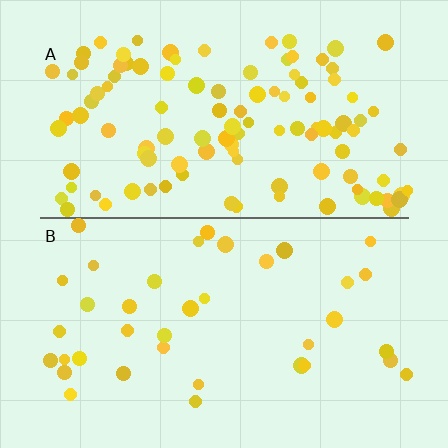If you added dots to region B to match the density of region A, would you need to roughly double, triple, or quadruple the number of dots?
Approximately triple.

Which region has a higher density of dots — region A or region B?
A (the top).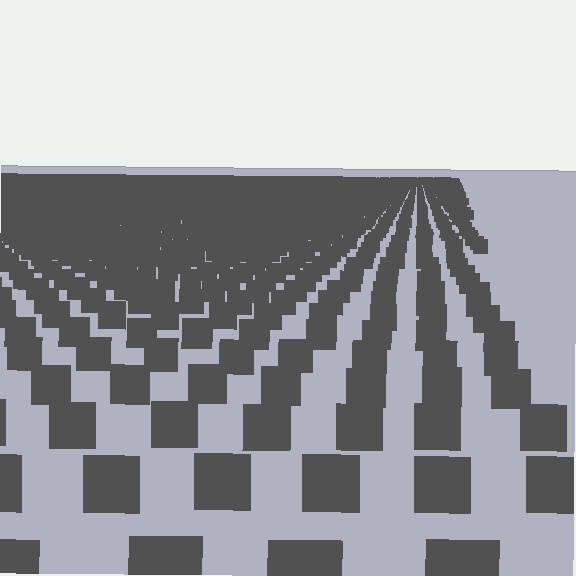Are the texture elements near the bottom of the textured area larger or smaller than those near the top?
Larger. Near the bottom, elements are closer to the viewer and appear at a bigger on-screen size.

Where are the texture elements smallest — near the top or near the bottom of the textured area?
Near the top.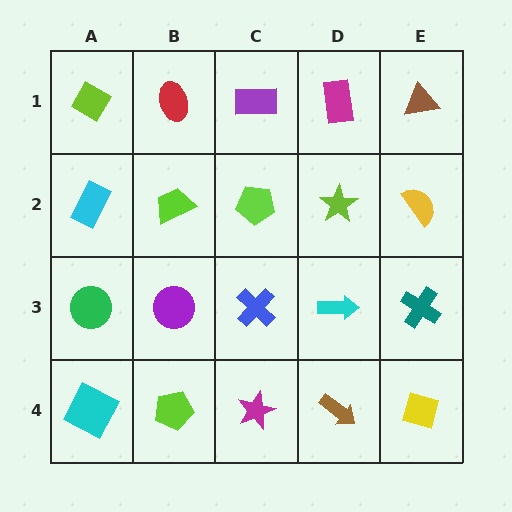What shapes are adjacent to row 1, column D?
A lime star (row 2, column D), a purple rectangle (row 1, column C), a brown triangle (row 1, column E).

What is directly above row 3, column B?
A lime trapezoid.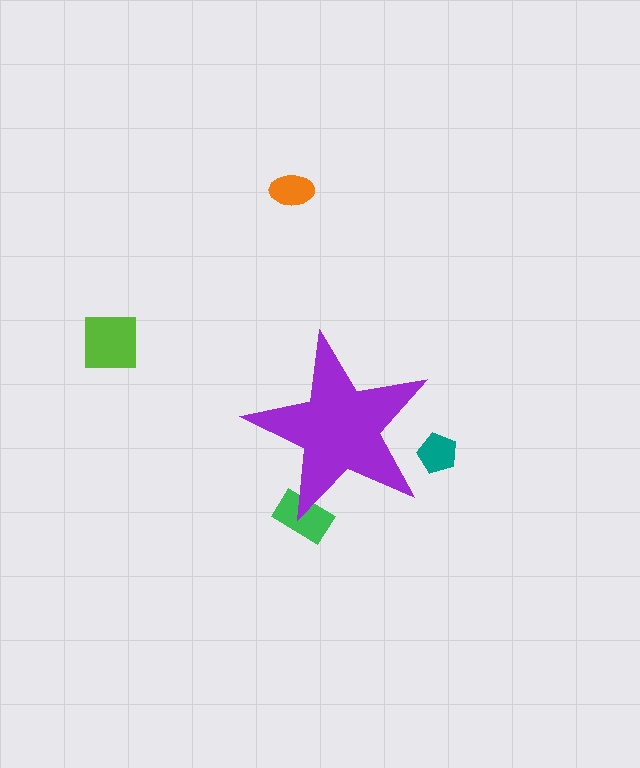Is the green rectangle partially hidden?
Yes, the green rectangle is partially hidden behind the purple star.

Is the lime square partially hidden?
No, the lime square is fully visible.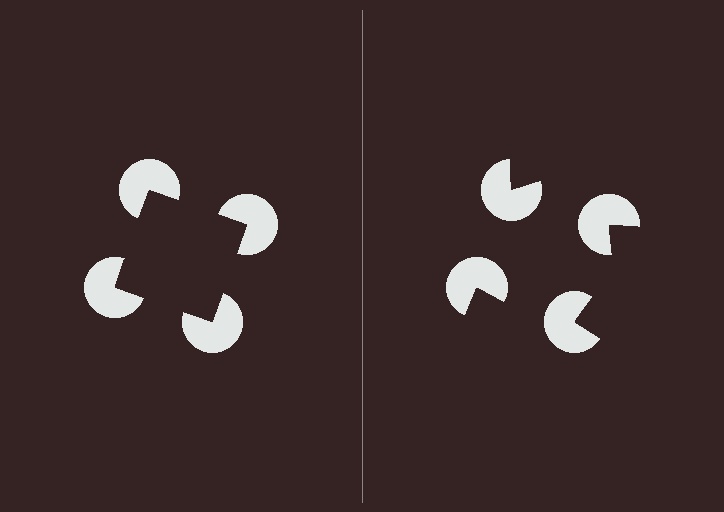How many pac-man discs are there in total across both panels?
8 — 4 on each side.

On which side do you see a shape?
An illusory square appears on the left side. On the right side the wedge cuts are rotated, so no coherent shape forms.